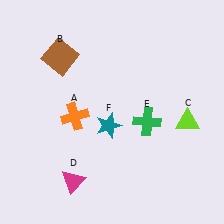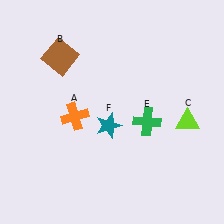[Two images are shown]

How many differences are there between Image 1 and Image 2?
There is 1 difference between the two images.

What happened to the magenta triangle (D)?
The magenta triangle (D) was removed in Image 2. It was in the bottom-left area of Image 1.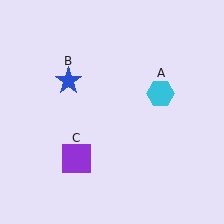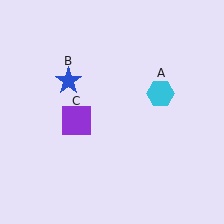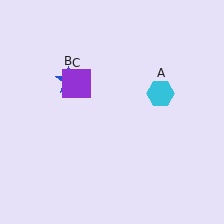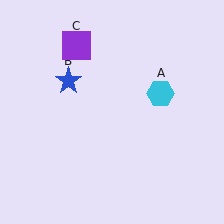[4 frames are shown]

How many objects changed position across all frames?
1 object changed position: purple square (object C).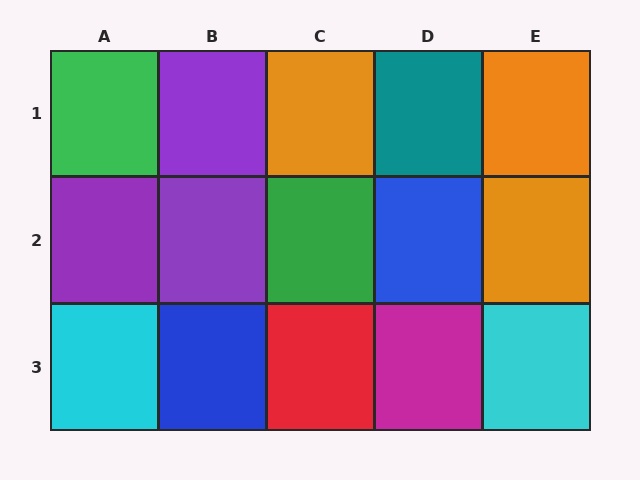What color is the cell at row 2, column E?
Orange.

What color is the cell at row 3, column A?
Cyan.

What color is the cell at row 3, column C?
Red.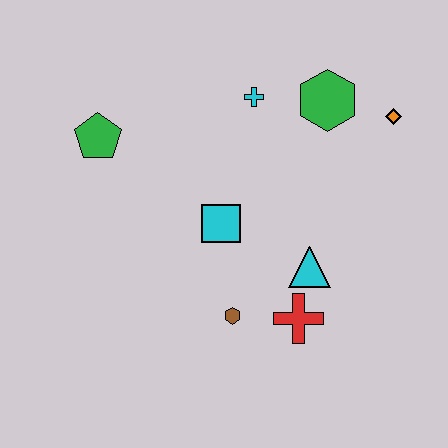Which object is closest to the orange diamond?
The green hexagon is closest to the orange diamond.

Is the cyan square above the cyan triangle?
Yes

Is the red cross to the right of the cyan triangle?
No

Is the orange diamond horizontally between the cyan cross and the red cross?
No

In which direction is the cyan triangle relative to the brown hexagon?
The cyan triangle is to the right of the brown hexagon.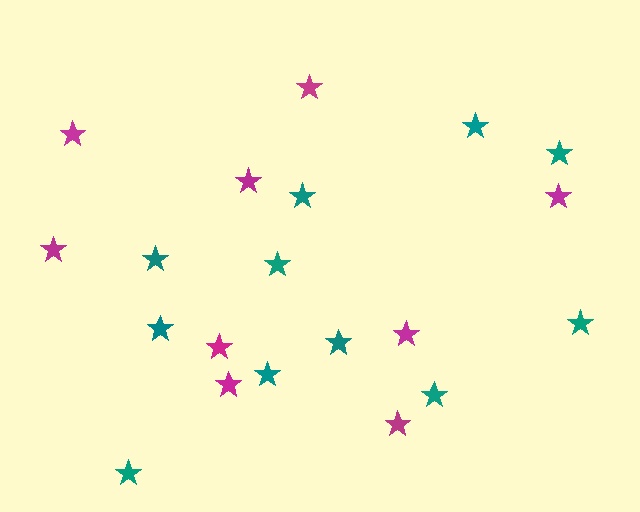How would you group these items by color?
There are 2 groups: one group of magenta stars (9) and one group of teal stars (11).